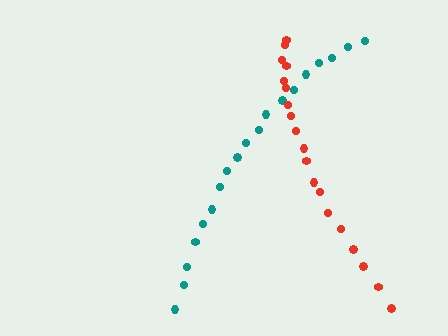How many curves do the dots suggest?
There are 2 distinct paths.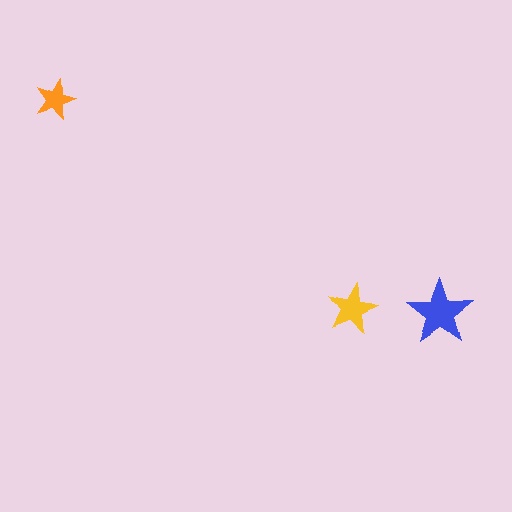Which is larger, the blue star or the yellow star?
The blue one.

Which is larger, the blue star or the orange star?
The blue one.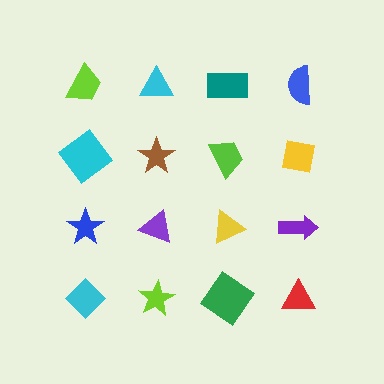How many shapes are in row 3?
4 shapes.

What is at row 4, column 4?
A red triangle.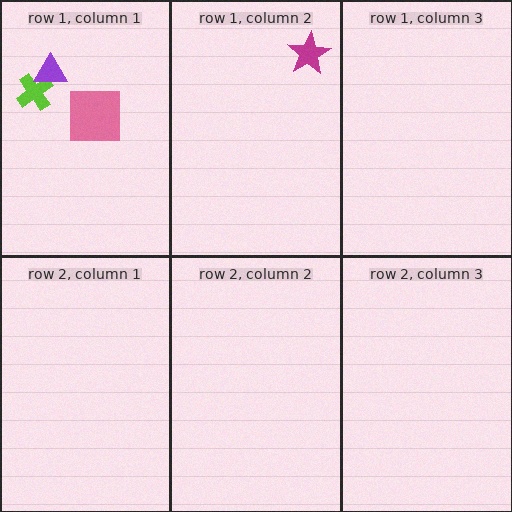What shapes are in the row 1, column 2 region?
The magenta star.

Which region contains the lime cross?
The row 1, column 1 region.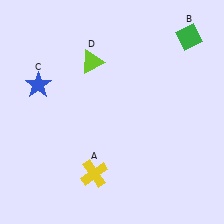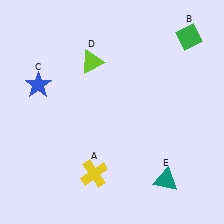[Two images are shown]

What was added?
A teal triangle (E) was added in Image 2.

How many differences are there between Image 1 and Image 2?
There is 1 difference between the two images.